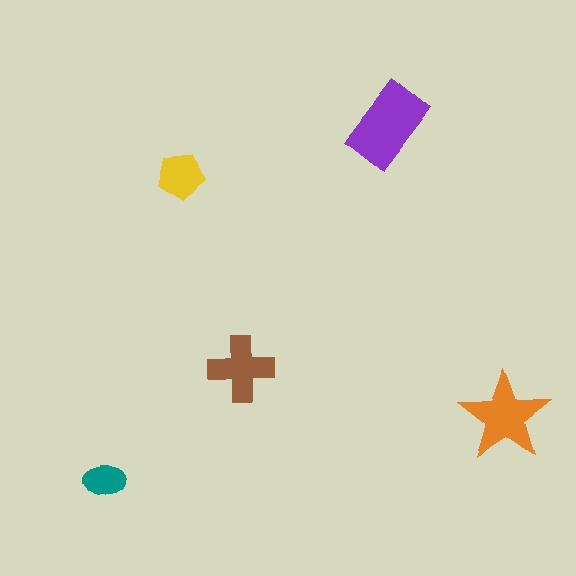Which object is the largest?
The purple rectangle.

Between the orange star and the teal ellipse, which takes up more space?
The orange star.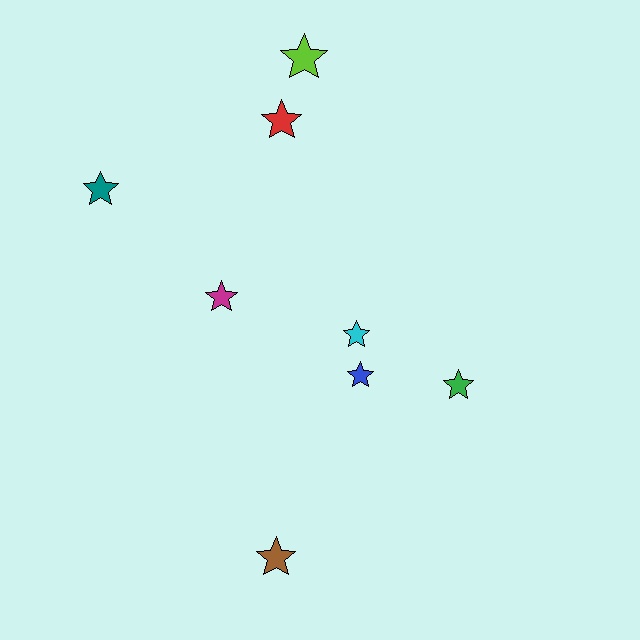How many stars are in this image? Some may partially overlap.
There are 8 stars.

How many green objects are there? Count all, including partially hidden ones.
There is 1 green object.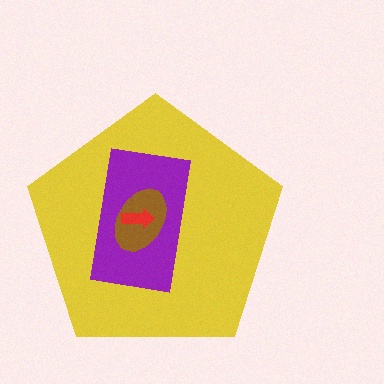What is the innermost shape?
The red arrow.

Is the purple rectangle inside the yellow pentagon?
Yes.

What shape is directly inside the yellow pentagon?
The purple rectangle.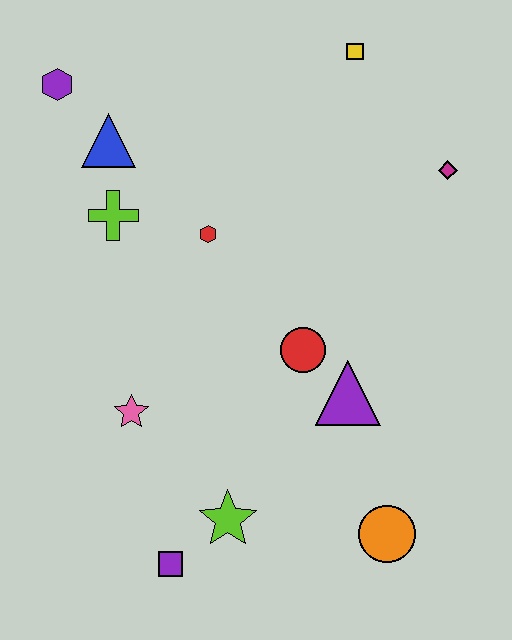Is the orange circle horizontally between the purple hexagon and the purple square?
No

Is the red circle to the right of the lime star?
Yes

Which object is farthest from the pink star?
The yellow square is farthest from the pink star.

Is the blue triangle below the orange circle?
No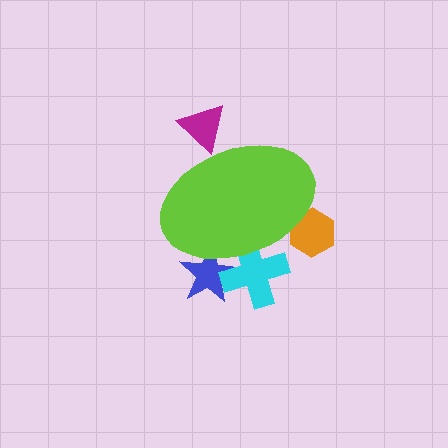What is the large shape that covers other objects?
A lime ellipse.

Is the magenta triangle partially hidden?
Yes, the magenta triangle is partially hidden behind the lime ellipse.